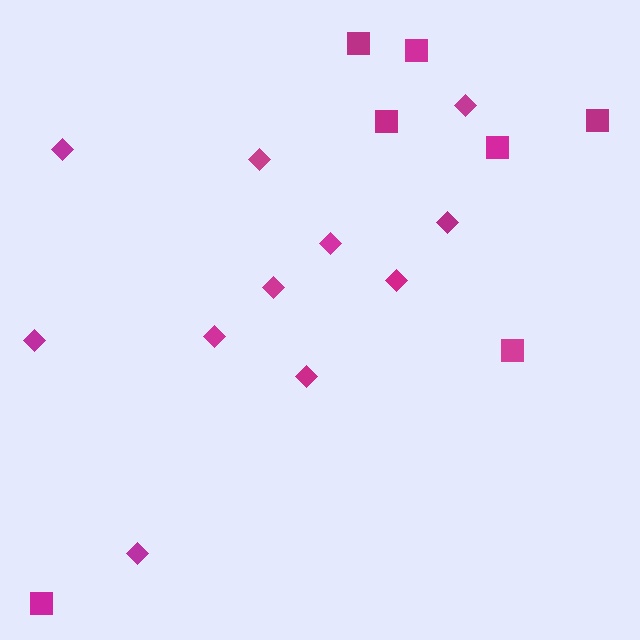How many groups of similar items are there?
There are 2 groups: one group of diamonds (11) and one group of squares (7).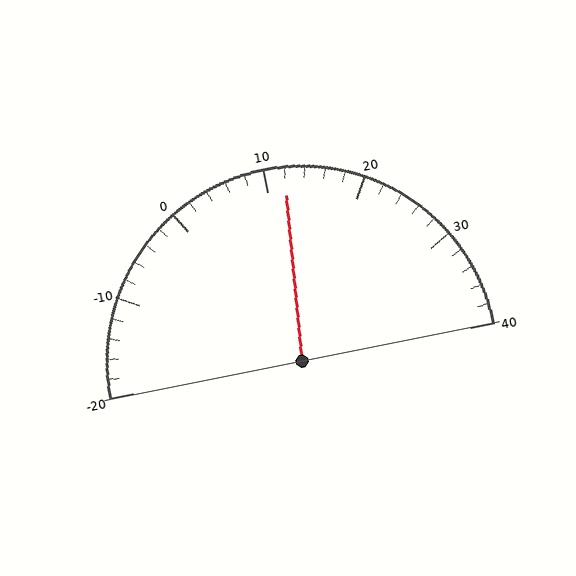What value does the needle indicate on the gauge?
The needle indicates approximately 12.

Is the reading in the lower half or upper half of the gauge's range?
The reading is in the upper half of the range (-20 to 40).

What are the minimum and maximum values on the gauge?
The gauge ranges from -20 to 40.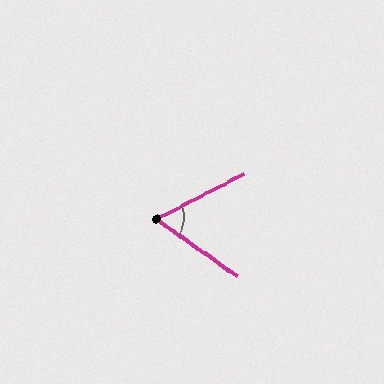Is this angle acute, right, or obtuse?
It is acute.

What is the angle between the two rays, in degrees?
Approximately 63 degrees.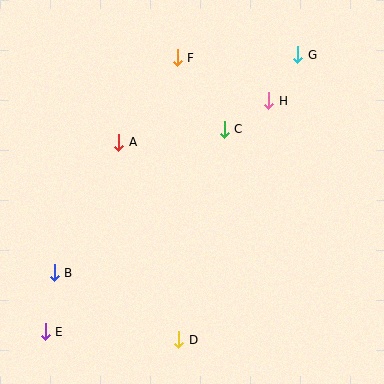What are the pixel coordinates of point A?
Point A is at (119, 142).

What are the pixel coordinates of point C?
Point C is at (224, 129).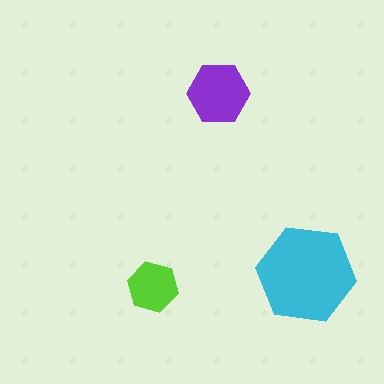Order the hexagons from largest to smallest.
the cyan one, the purple one, the lime one.